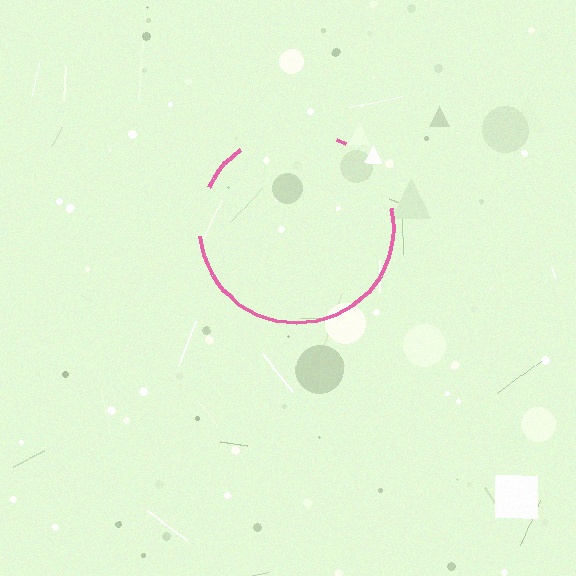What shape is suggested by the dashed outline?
The dashed outline suggests a circle.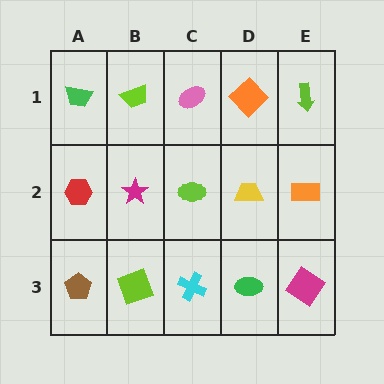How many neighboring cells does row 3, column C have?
3.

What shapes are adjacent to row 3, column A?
A red hexagon (row 2, column A), a lime square (row 3, column B).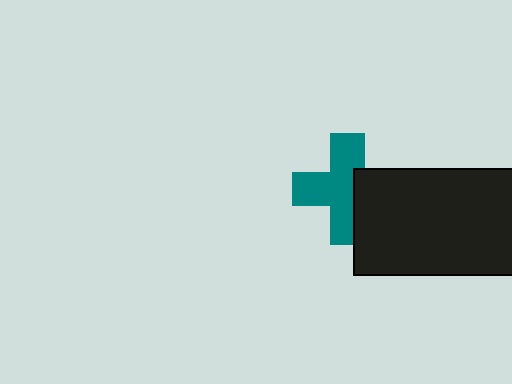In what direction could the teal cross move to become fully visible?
The teal cross could move left. That would shift it out from behind the black rectangle entirely.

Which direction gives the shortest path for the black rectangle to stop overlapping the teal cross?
Moving right gives the shortest separation.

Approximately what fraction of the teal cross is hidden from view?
Roughly 34% of the teal cross is hidden behind the black rectangle.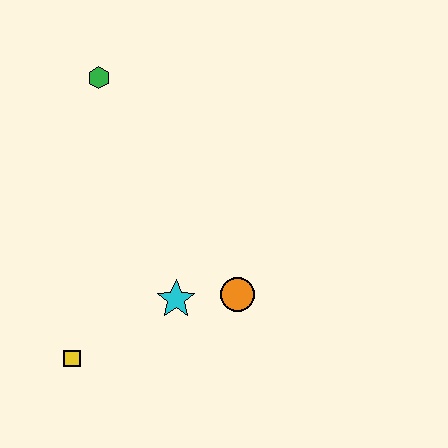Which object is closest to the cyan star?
The orange circle is closest to the cyan star.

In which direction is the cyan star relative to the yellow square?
The cyan star is to the right of the yellow square.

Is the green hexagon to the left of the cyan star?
Yes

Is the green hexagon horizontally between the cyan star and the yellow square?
Yes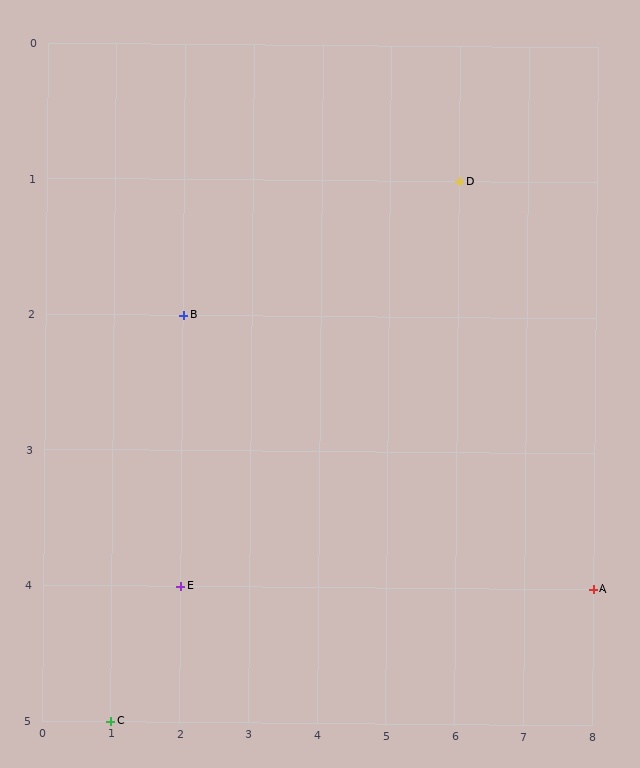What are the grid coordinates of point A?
Point A is at grid coordinates (8, 4).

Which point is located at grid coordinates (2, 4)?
Point E is at (2, 4).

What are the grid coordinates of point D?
Point D is at grid coordinates (6, 1).